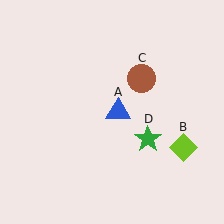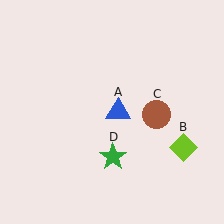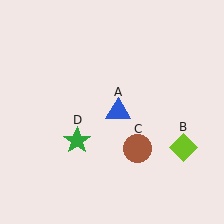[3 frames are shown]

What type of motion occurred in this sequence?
The brown circle (object C), green star (object D) rotated clockwise around the center of the scene.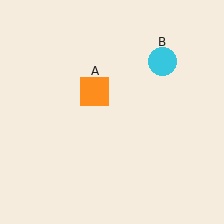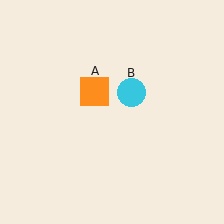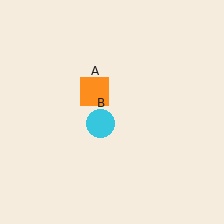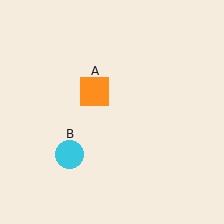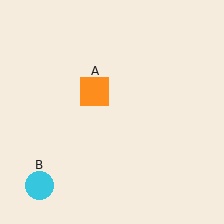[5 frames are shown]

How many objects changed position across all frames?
1 object changed position: cyan circle (object B).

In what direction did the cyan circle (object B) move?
The cyan circle (object B) moved down and to the left.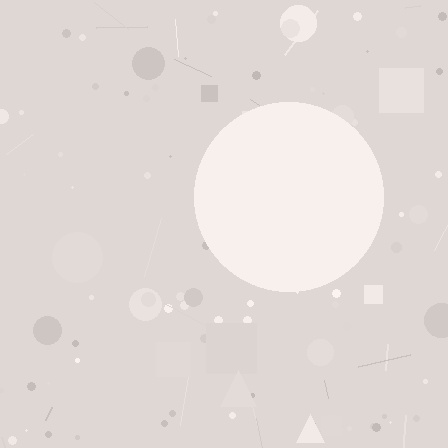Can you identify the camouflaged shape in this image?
The camouflaged shape is a circle.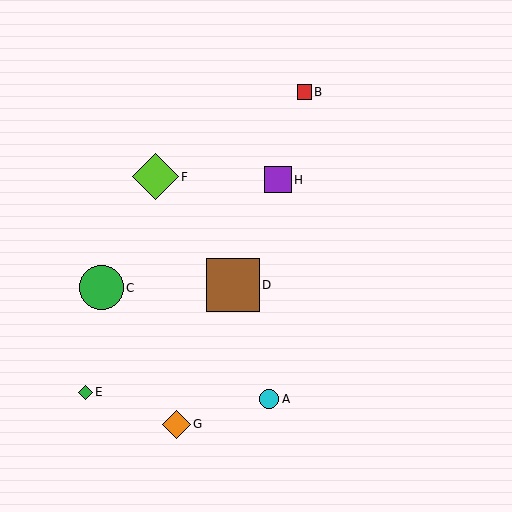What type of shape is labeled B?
Shape B is a red square.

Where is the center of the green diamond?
The center of the green diamond is at (86, 392).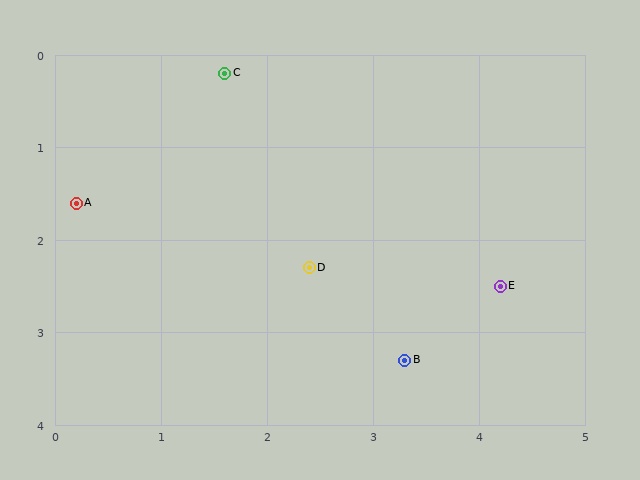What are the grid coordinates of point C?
Point C is at approximately (1.6, 0.2).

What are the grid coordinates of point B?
Point B is at approximately (3.3, 3.3).